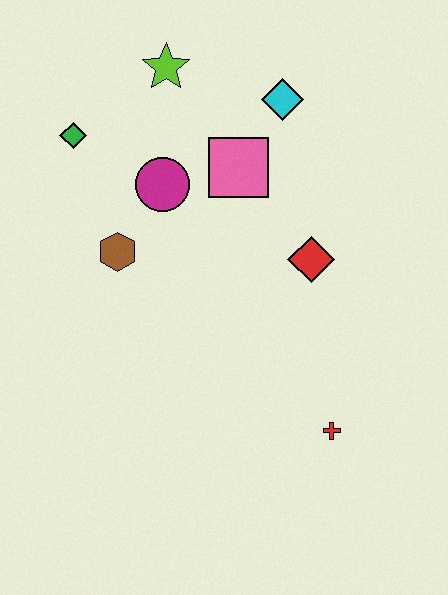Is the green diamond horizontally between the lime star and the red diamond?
No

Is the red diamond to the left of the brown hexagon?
No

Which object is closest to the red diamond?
The pink square is closest to the red diamond.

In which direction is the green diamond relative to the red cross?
The green diamond is above the red cross.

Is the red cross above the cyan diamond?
No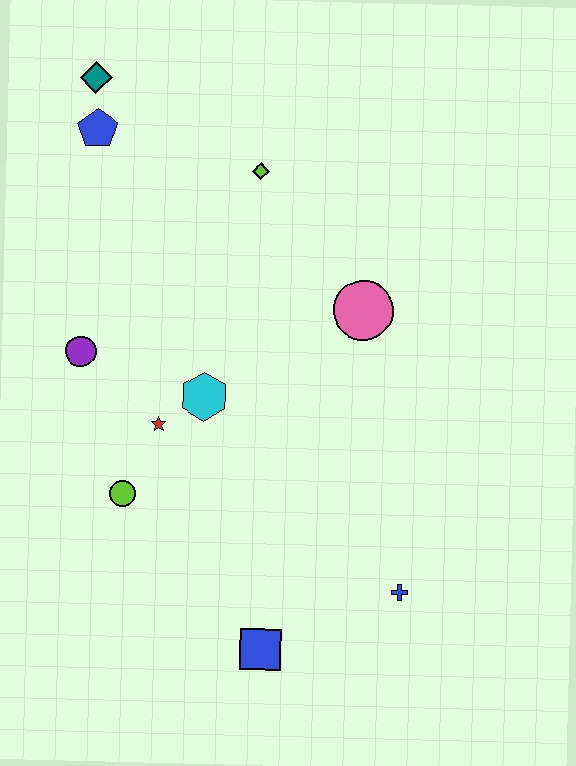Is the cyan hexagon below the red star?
No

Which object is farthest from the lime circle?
The teal diamond is farthest from the lime circle.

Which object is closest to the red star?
The cyan hexagon is closest to the red star.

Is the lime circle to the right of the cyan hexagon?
No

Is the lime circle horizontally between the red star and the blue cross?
No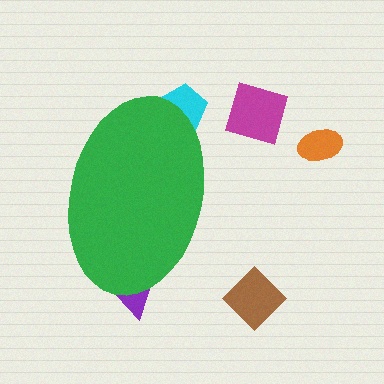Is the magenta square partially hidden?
No, the magenta square is fully visible.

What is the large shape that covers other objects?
A green ellipse.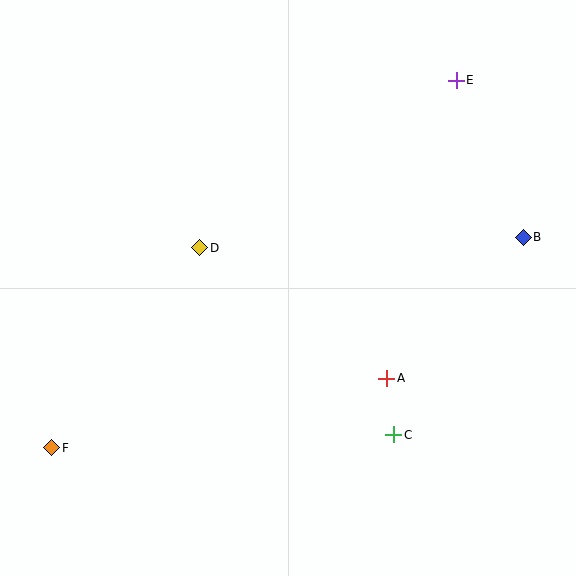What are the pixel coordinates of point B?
Point B is at (523, 237).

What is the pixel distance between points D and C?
The distance between D and C is 269 pixels.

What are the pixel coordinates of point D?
Point D is at (200, 248).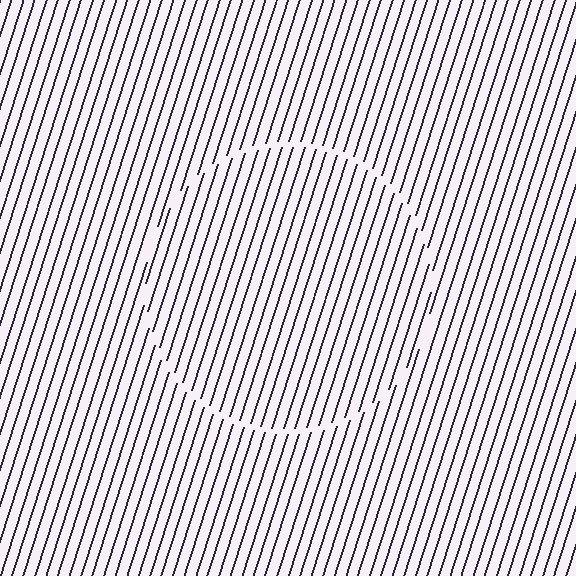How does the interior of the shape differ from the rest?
The interior of the shape contains the same grating, shifted by half a period — the contour is defined by the phase discontinuity where line-ends from the inner and outer gratings abut.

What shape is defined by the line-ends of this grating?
An illusory circle. The interior of the shape contains the same grating, shifted by half a period — the contour is defined by the phase discontinuity where line-ends from the inner and outer gratings abut.